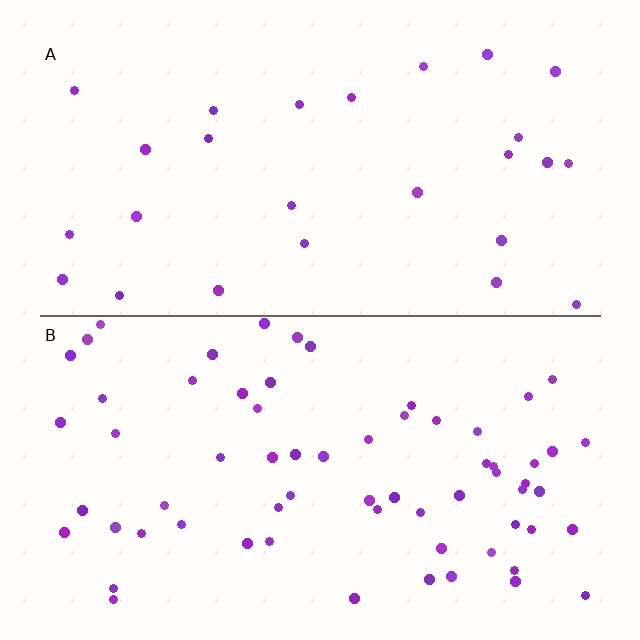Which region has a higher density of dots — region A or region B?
B (the bottom).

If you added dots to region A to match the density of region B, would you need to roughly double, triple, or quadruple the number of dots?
Approximately triple.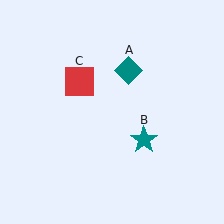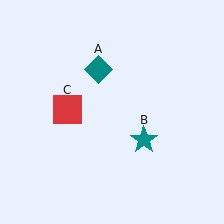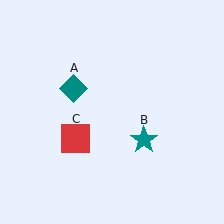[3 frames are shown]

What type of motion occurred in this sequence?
The teal diamond (object A), red square (object C) rotated counterclockwise around the center of the scene.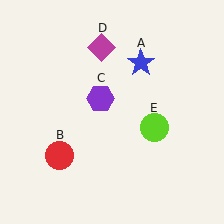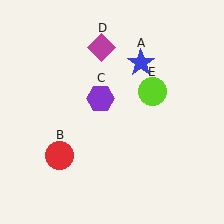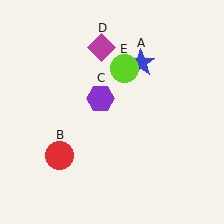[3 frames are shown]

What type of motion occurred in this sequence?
The lime circle (object E) rotated counterclockwise around the center of the scene.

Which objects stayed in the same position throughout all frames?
Blue star (object A) and red circle (object B) and purple hexagon (object C) and magenta diamond (object D) remained stationary.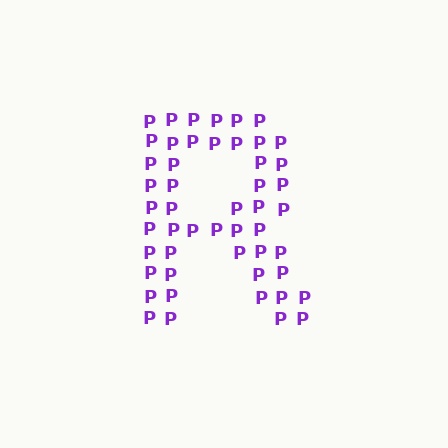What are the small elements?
The small elements are letter P's.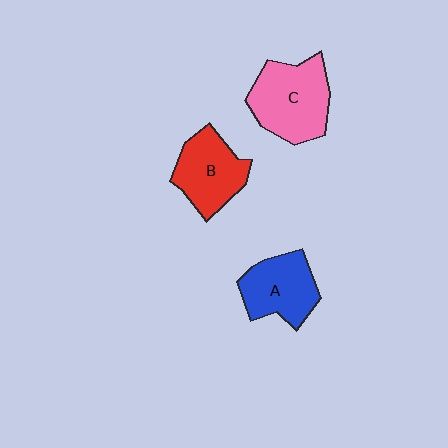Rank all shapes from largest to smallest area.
From largest to smallest: C (pink), B (red), A (blue).